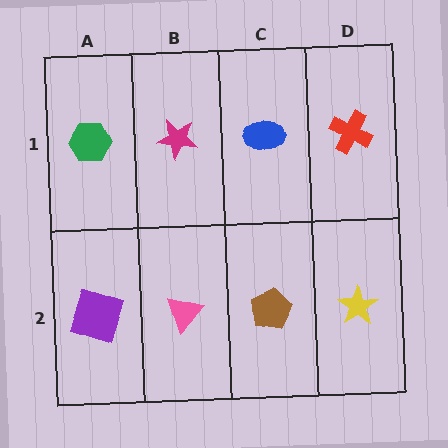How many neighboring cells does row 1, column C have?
3.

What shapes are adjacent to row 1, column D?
A yellow star (row 2, column D), a blue ellipse (row 1, column C).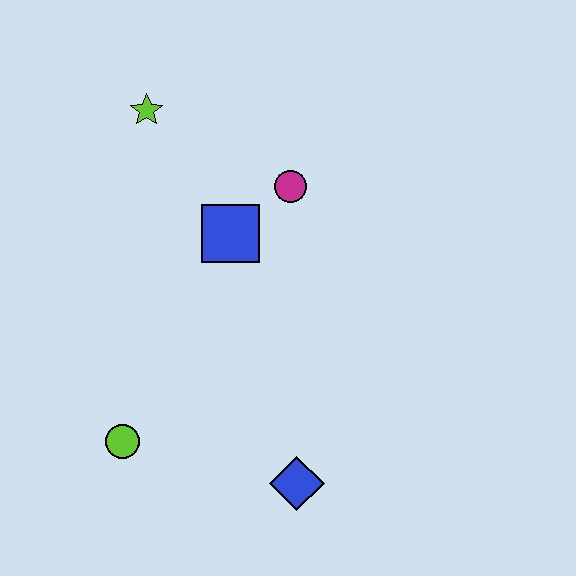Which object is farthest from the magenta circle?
The lime circle is farthest from the magenta circle.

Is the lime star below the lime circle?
No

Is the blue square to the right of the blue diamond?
No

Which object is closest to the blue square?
The magenta circle is closest to the blue square.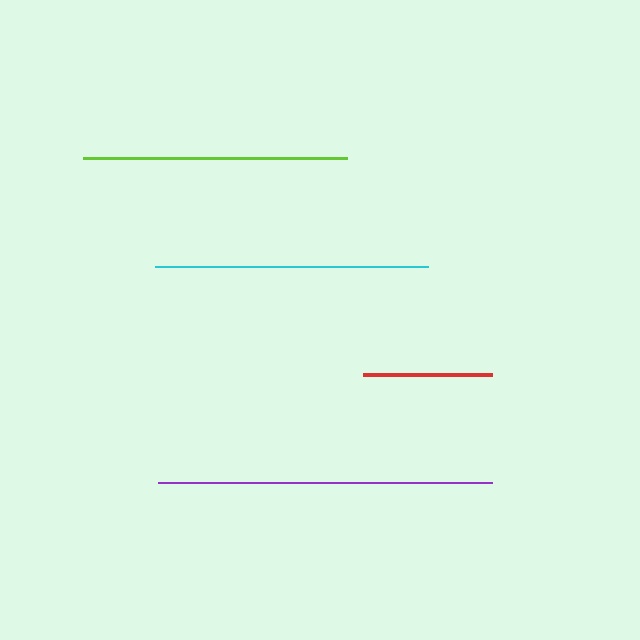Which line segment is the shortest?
The red line is the shortest at approximately 129 pixels.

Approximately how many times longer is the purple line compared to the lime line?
The purple line is approximately 1.3 times the length of the lime line.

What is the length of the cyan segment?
The cyan segment is approximately 273 pixels long.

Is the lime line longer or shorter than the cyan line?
The cyan line is longer than the lime line.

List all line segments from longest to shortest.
From longest to shortest: purple, cyan, lime, red.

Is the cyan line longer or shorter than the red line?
The cyan line is longer than the red line.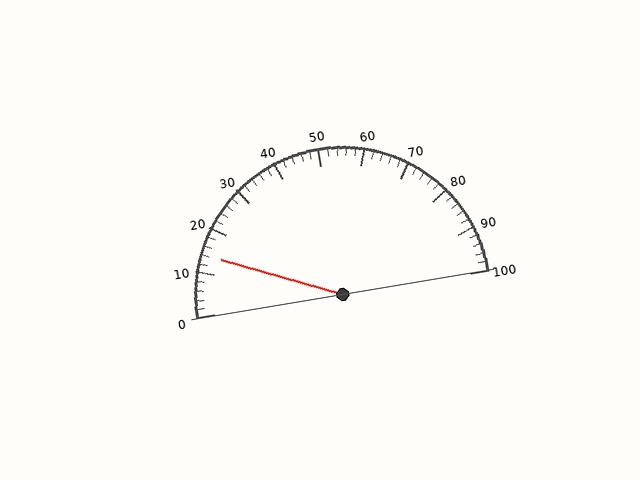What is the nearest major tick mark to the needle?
The nearest major tick mark is 10.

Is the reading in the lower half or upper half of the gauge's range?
The reading is in the lower half of the range (0 to 100).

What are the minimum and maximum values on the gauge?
The gauge ranges from 0 to 100.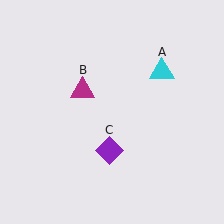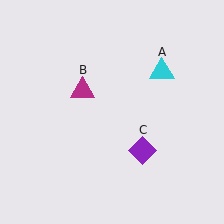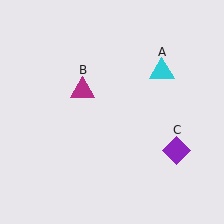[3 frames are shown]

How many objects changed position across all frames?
1 object changed position: purple diamond (object C).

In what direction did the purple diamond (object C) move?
The purple diamond (object C) moved right.